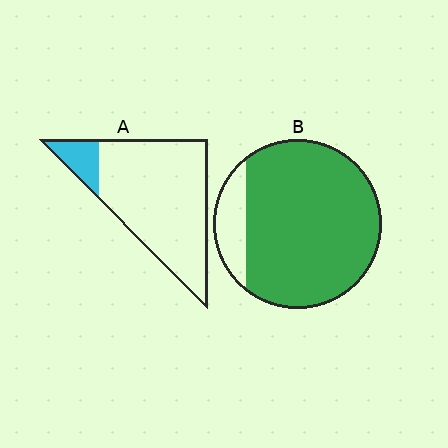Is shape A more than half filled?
No.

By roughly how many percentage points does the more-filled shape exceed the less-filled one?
By roughly 75 percentage points (B over A).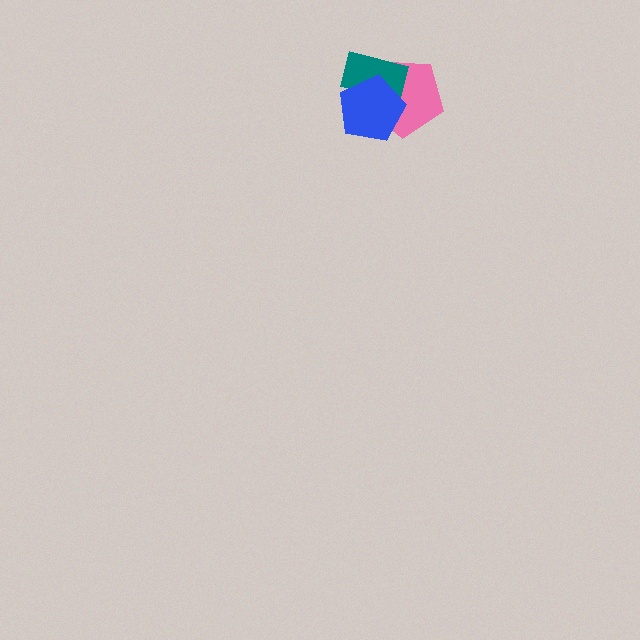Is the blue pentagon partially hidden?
No, no other shape covers it.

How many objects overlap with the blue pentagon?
2 objects overlap with the blue pentagon.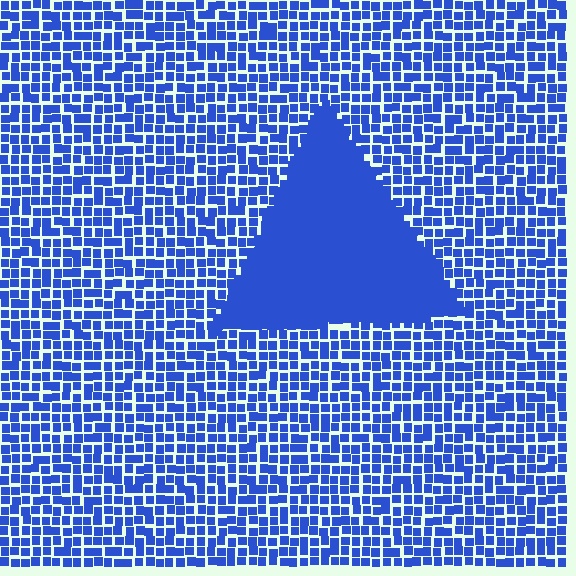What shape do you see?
I see a triangle.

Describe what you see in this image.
The image contains small blue elements arranged at two different densities. A triangle-shaped region is visible where the elements are more densely packed than the surrounding area.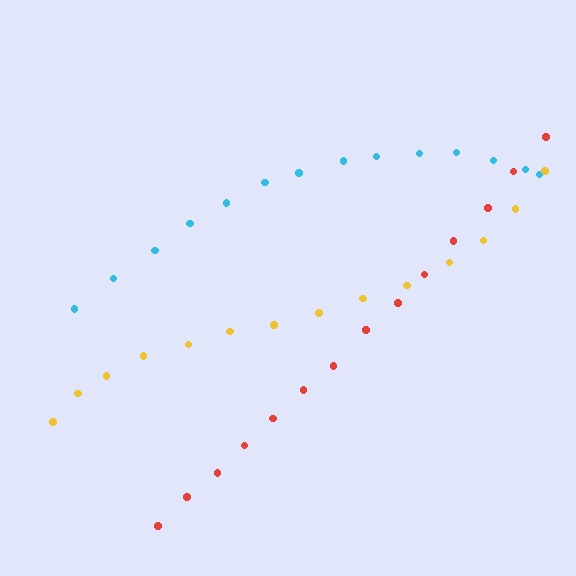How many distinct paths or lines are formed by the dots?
There are 3 distinct paths.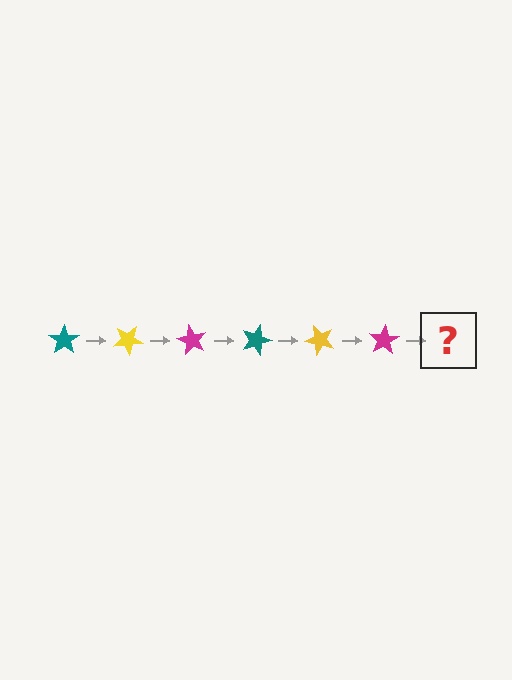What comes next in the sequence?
The next element should be a teal star, rotated 180 degrees from the start.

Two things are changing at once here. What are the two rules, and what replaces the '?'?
The two rules are that it rotates 30 degrees each step and the color cycles through teal, yellow, and magenta. The '?' should be a teal star, rotated 180 degrees from the start.